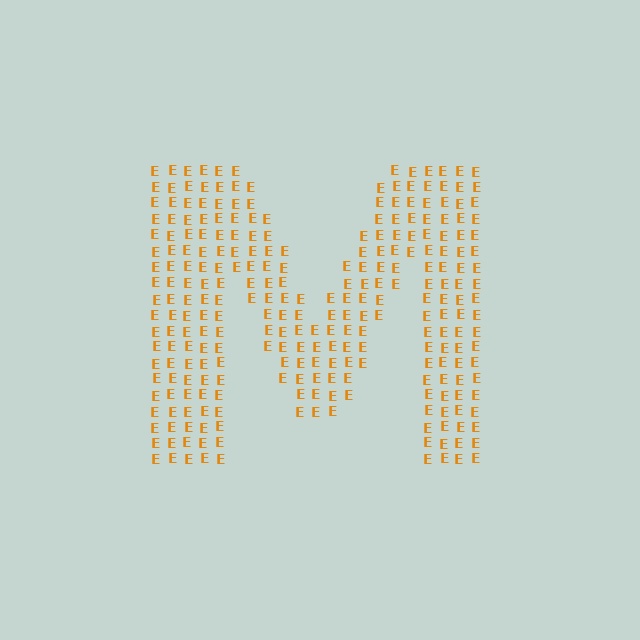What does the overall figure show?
The overall figure shows the letter M.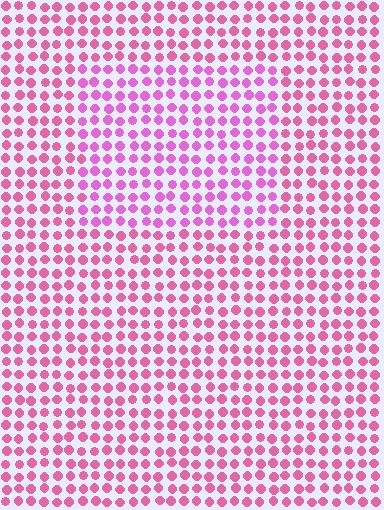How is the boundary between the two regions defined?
The boundary is defined purely by a slight shift in hue (about 25 degrees). Spacing, size, and orientation are identical on both sides.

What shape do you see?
I see a rectangle.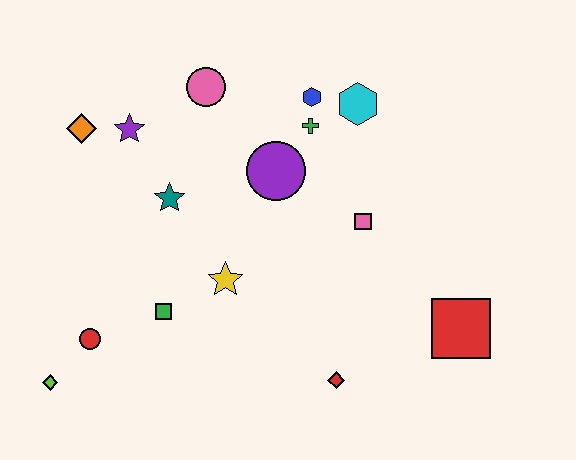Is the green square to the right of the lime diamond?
Yes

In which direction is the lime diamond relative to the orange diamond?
The lime diamond is below the orange diamond.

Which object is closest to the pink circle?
The purple star is closest to the pink circle.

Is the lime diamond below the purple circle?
Yes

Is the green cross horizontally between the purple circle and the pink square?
Yes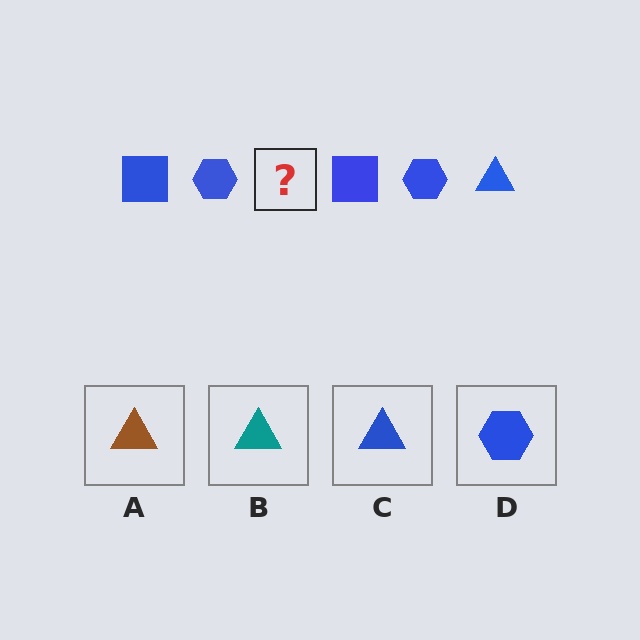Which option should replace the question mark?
Option C.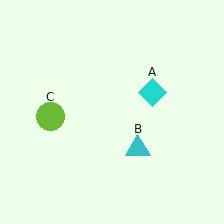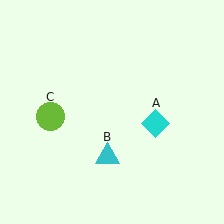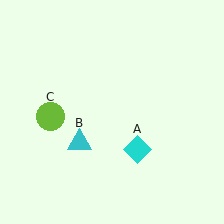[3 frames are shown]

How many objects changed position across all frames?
2 objects changed position: cyan diamond (object A), cyan triangle (object B).